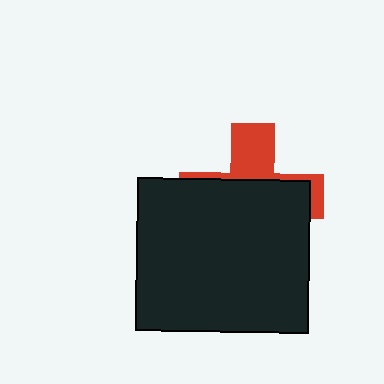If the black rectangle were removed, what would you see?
You would see the complete red cross.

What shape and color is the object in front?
The object in front is a black rectangle.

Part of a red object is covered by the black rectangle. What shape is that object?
It is a cross.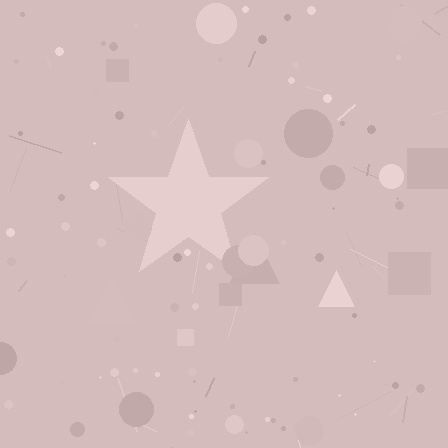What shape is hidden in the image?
A star is hidden in the image.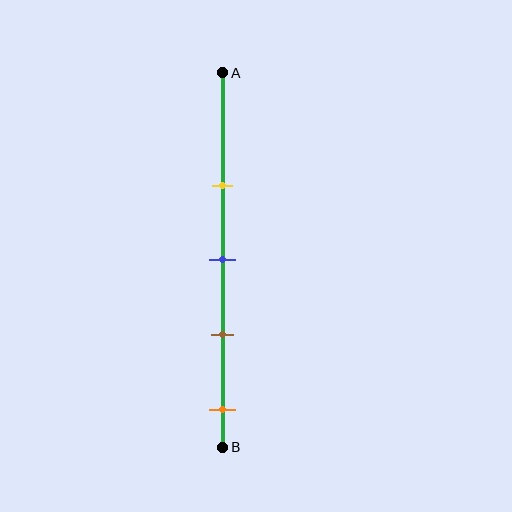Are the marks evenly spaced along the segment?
Yes, the marks are approximately evenly spaced.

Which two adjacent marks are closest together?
The blue and brown marks are the closest adjacent pair.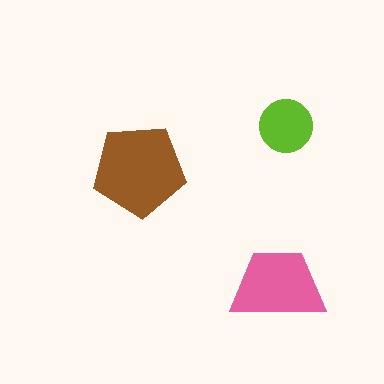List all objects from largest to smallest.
The brown pentagon, the pink trapezoid, the lime circle.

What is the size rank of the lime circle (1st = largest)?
3rd.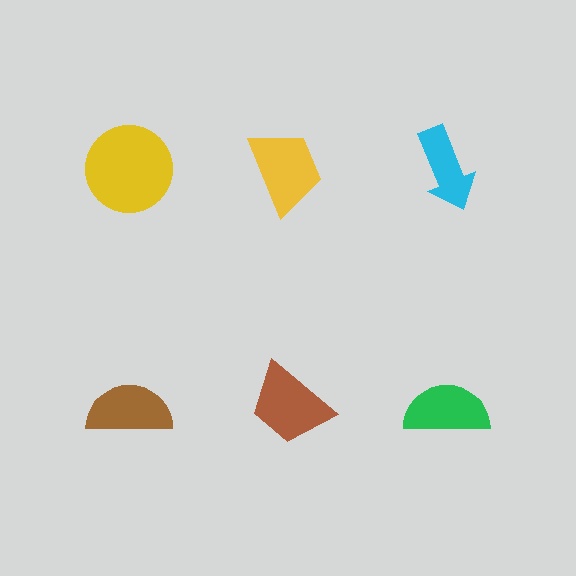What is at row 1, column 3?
A cyan arrow.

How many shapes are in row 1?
3 shapes.